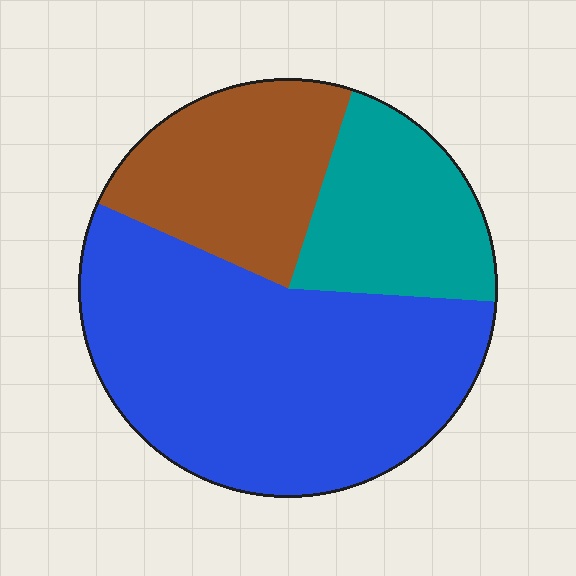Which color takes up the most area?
Blue, at roughly 55%.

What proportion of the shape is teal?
Teal covers around 20% of the shape.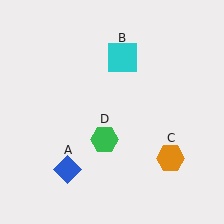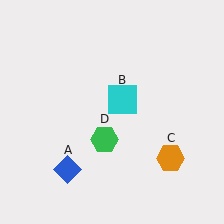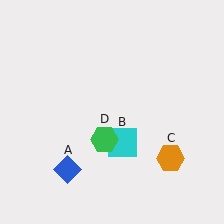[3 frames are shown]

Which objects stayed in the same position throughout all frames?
Blue diamond (object A) and orange hexagon (object C) and green hexagon (object D) remained stationary.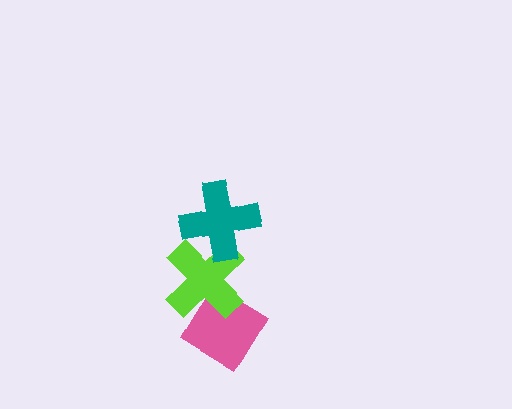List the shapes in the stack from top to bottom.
From top to bottom: the teal cross, the lime cross, the pink diamond.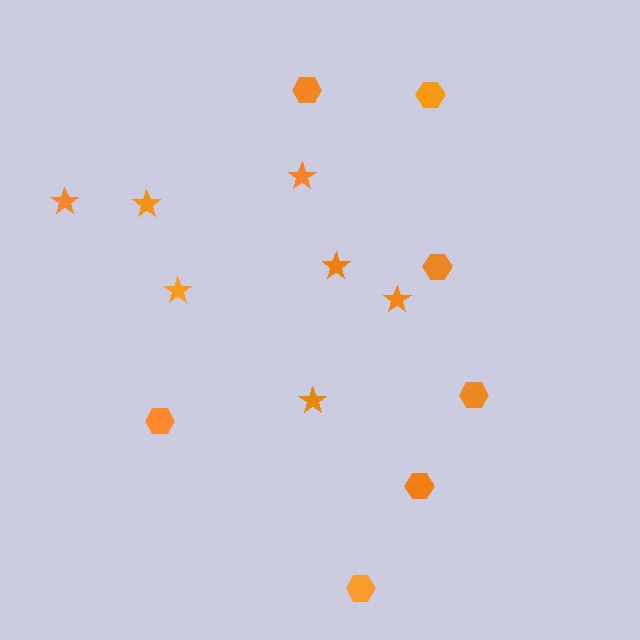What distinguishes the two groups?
There are 2 groups: one group of stars (7) and one group of hexagons (7).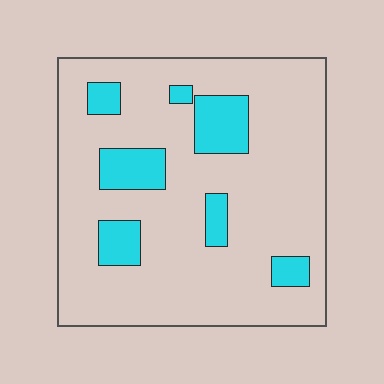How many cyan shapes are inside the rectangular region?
7.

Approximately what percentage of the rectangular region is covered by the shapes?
Approximately 15%.